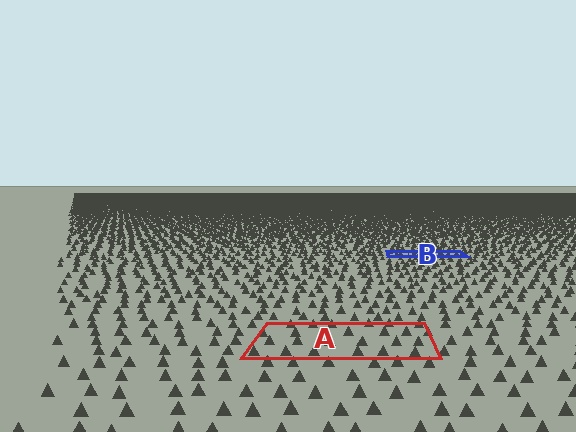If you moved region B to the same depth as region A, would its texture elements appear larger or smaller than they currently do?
They would appear larger. At a closer depth, the same texture elements are projected at a bigger on-screen size.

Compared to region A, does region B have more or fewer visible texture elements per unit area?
Region B has more texture elements per unit area — they are packed more densely because it is farther away.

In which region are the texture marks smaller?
The texture marks are smaller in region B, because it is farther away.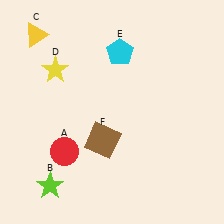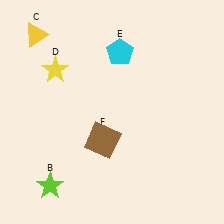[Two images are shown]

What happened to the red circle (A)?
The red circle (A) was removed in Image 2. It was in the bottom-left area of Image 1.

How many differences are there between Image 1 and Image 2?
There is 1 difference between the two images.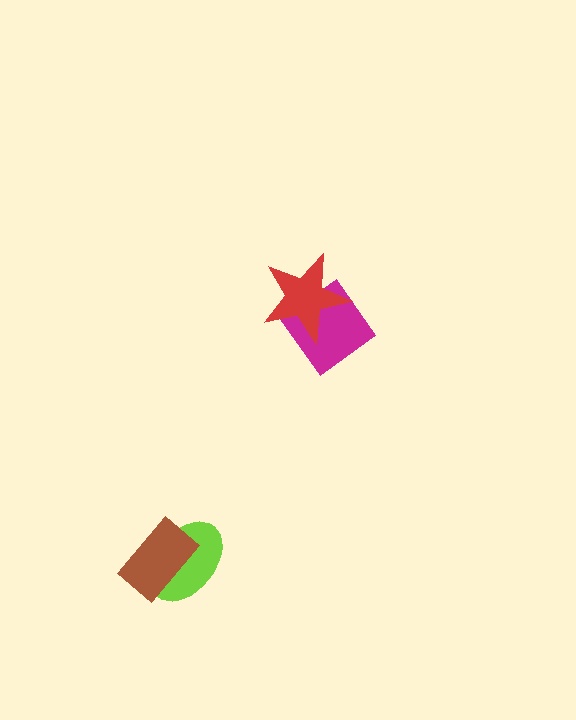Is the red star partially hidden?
No, no other shape covers it.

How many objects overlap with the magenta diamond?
1 object overlaps with the magenta diamond.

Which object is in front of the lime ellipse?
The brown rectangle is in front of the lime ellipse.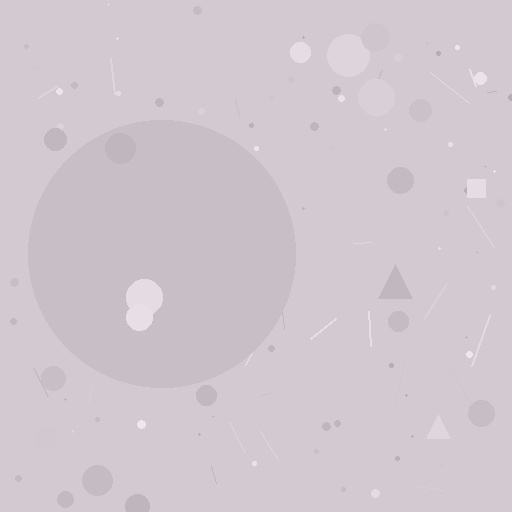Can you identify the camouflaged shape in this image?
The camouflaged shape is a circle.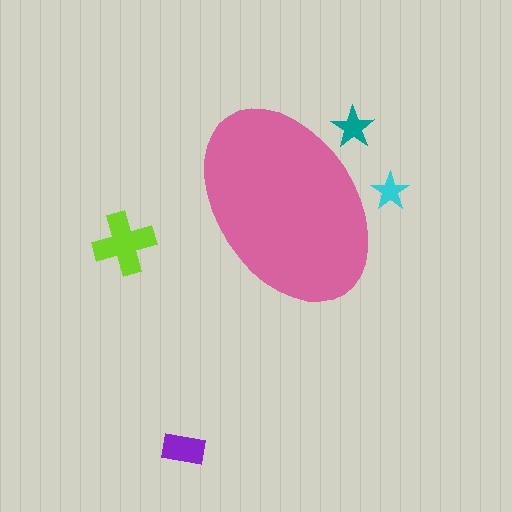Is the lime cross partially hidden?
No, the lime cross is fully visible.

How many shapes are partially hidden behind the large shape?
2 shapes are partially hidden.